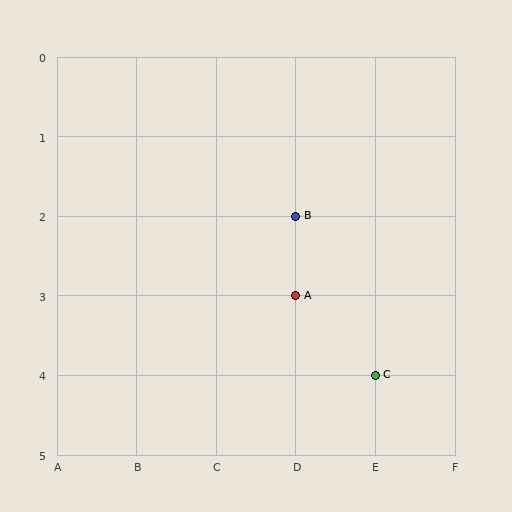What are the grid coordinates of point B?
Point B is at grid coordinates (D, 2).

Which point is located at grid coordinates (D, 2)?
Point B is at (D, 2).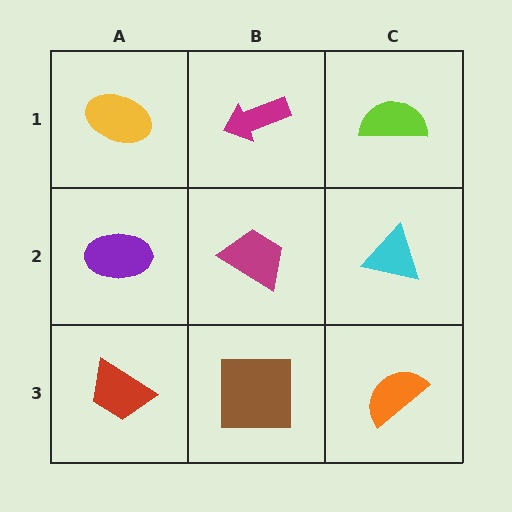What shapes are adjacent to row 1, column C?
A cyan triangle (row 2, column C), a magenta arrow (row 1, column B).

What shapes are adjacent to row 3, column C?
A cyan triangle (row 2, column C), a brown square (row 3, column B).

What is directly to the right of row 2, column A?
A magenta trapezoid.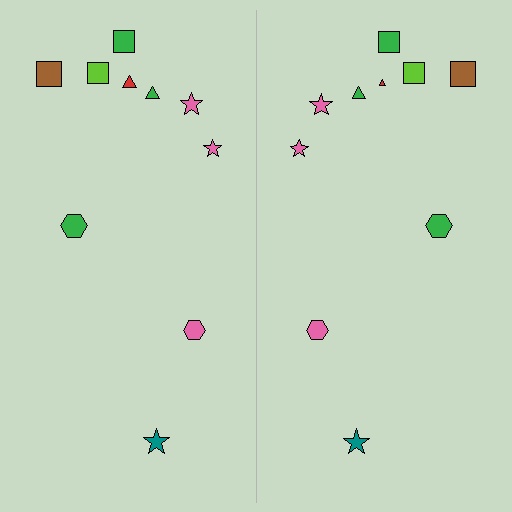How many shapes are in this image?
There are 20 shapes in this image.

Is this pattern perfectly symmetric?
No, the pattern is not perfectly symmetric. The red triangle on the right side has a different size than its mirror counterpart.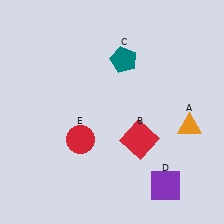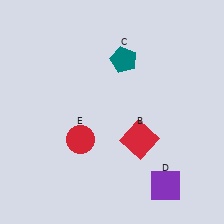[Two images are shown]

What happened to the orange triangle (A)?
The orange triangle (A) was removed in Image 2. It was in the bottom-right area of Image 1.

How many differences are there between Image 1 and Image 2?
There is 1 difference between the two images.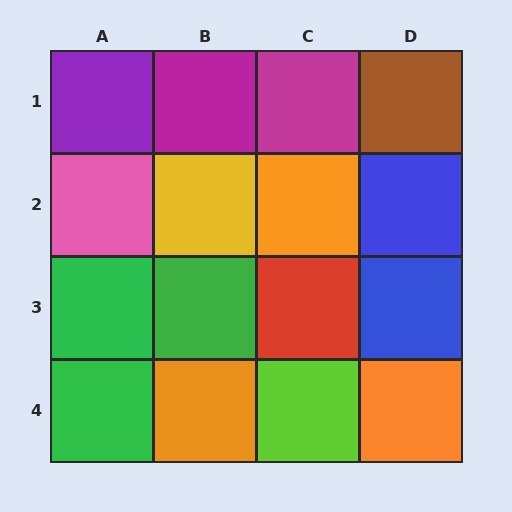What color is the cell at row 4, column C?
Lime.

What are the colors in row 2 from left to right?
Pink, yellow, orange, blue.